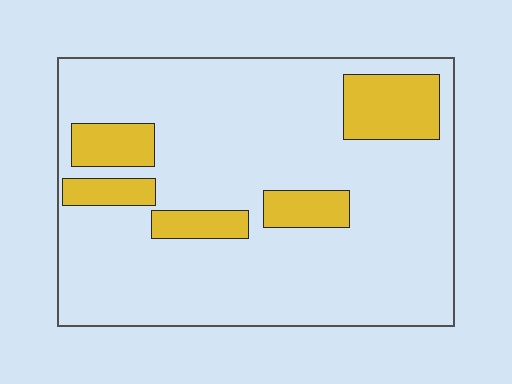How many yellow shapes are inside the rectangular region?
5.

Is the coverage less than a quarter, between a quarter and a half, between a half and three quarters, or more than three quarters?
Less than a quarter.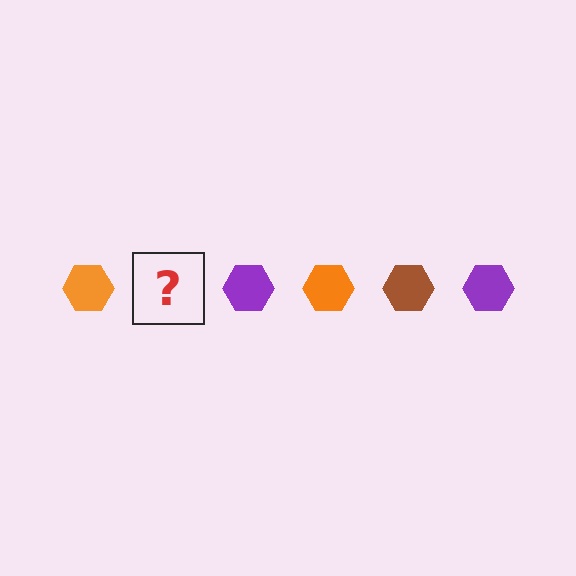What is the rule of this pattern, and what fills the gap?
The rule is that the pattern cycles through orange, brown, purple hexagons. The gap should be filled with a brown hexagon.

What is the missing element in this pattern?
The missing element is a brown hexagon.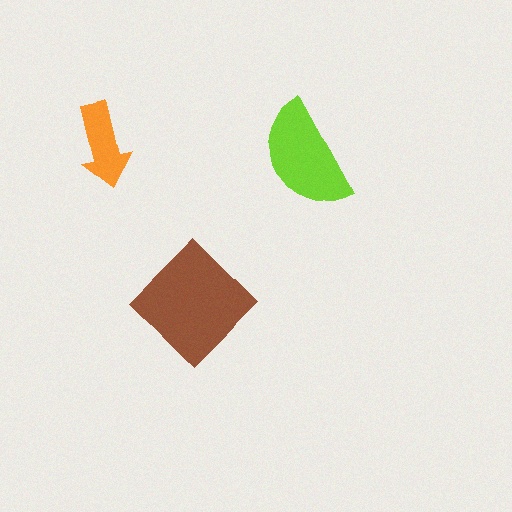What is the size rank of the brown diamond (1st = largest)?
1st.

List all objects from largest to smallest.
The brown diamond, the lime semicircle, the orange arrow.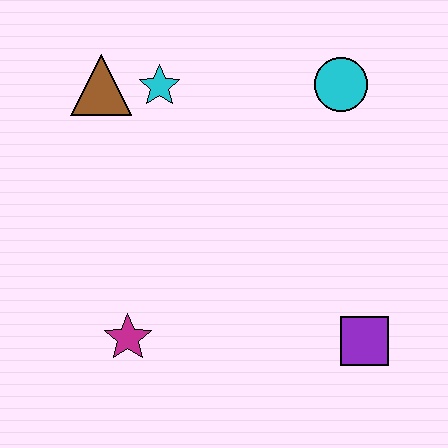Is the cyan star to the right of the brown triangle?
Yes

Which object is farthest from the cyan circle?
The magenta star is farthest from the cyan circle.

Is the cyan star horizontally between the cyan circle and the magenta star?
Yes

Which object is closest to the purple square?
The magenta star is closest to the purple square.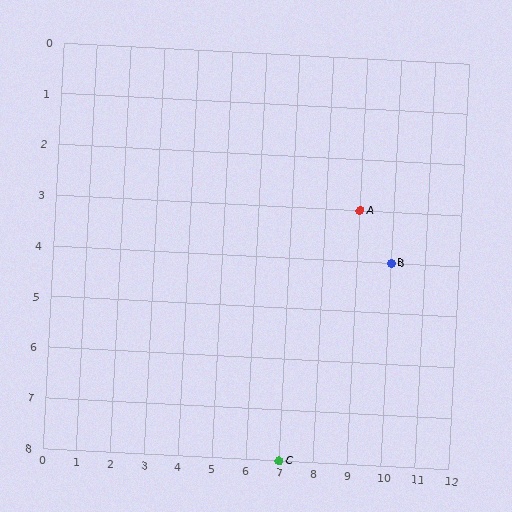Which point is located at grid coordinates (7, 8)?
Point C is at (7, 8).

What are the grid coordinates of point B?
Point B is at grid coordinates (10, 4).